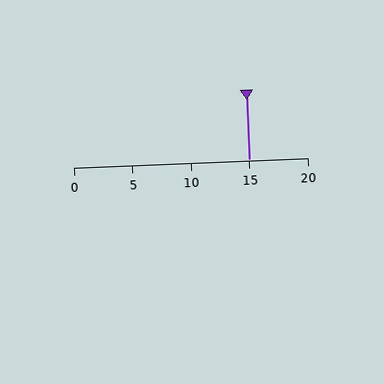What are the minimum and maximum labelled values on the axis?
The axis runs from 0 to 20.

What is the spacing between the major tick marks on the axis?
The major ticks are spaced 5 apart.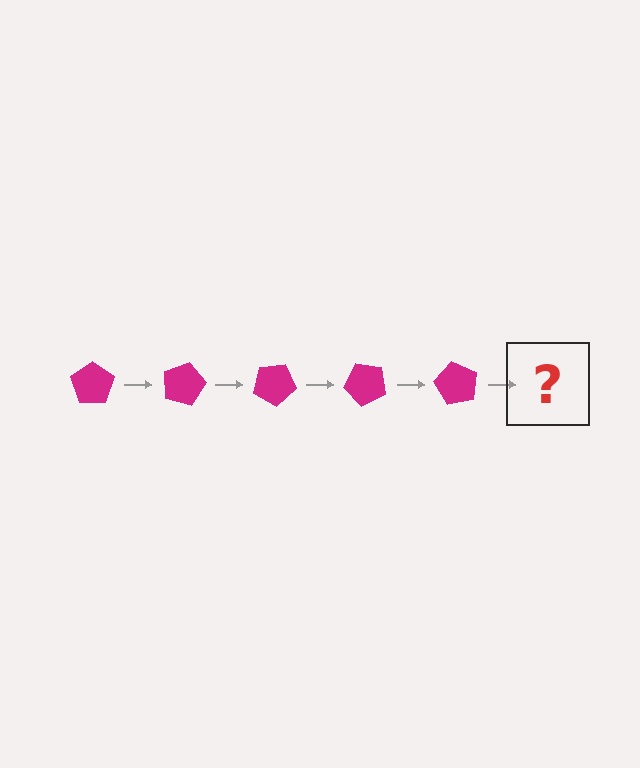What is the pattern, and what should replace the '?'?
The pattern is that the pentagon rotates 15 degrees each step. The '?' should be a magenta pentagon rotated 75 degrees.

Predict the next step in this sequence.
The next step is a magenta pentagon rotated 75 degrees.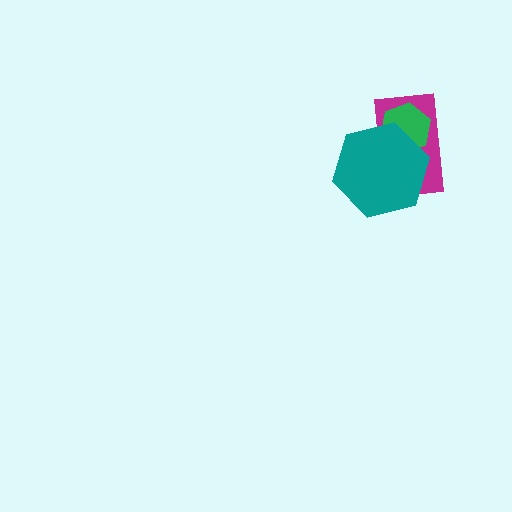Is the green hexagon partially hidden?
Yes, it is partially covered by another shape.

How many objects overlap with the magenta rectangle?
2 objects overlap with the magenta rectangle.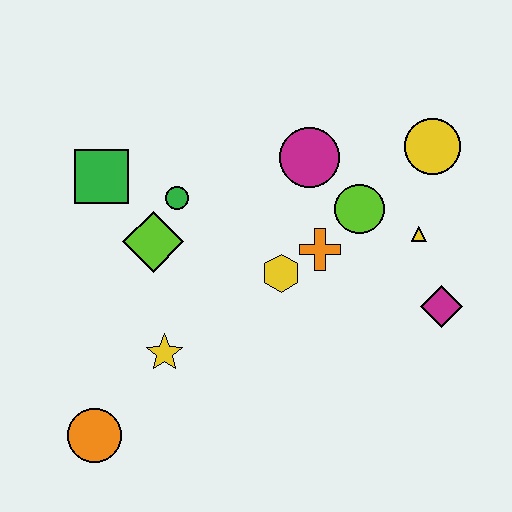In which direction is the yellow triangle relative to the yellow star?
The yellow triangle is to the right of the yellow star.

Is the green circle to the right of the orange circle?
Yes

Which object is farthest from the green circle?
The magenta diamond is farthest from the green circle.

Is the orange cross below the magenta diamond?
No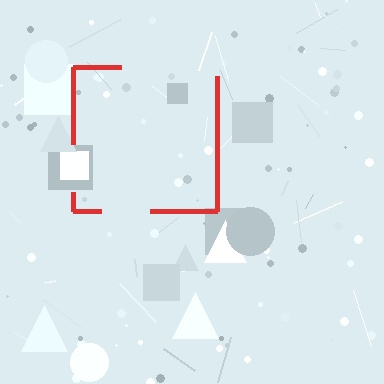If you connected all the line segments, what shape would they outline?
They would outline a square.